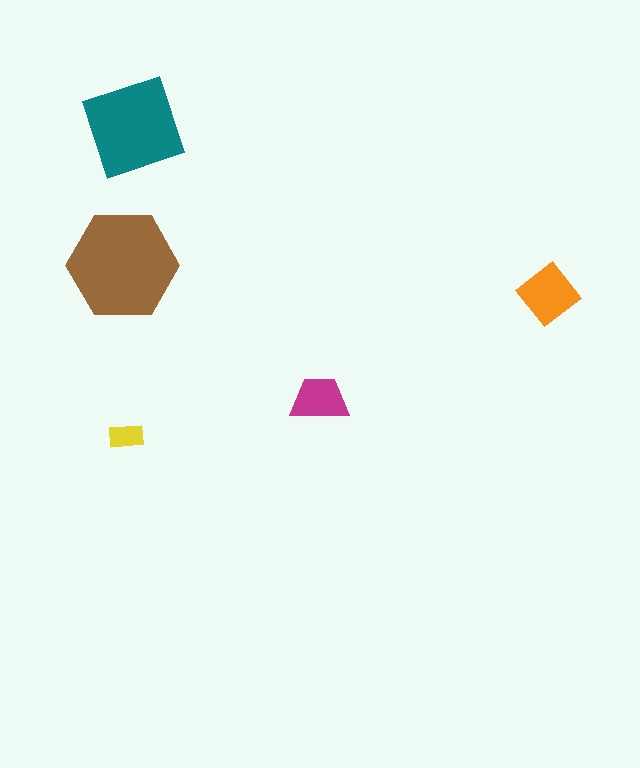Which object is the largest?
The brown hexagon.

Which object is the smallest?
The yellow rectangle.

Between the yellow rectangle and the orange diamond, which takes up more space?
The orange diamond.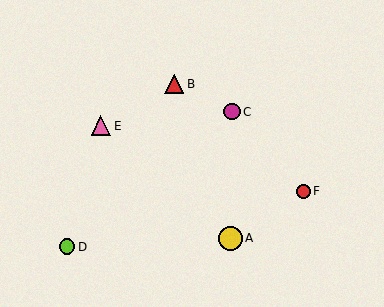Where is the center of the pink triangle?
The center of the pink triangle is at (101, 126).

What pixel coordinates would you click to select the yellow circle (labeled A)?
Click at (230, 238) to select the yellow circle A.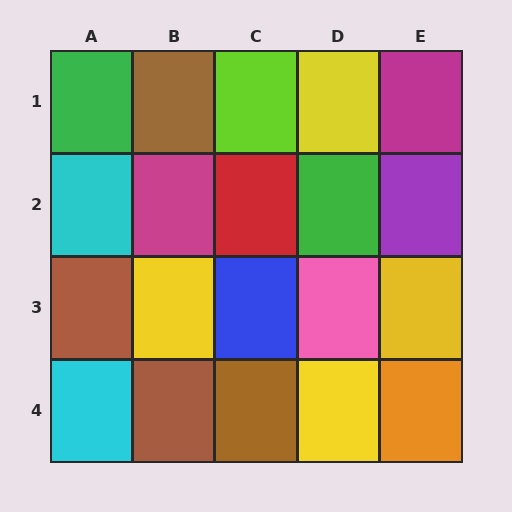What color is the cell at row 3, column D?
Pink.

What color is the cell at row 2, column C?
Red.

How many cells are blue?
1 cell is blue.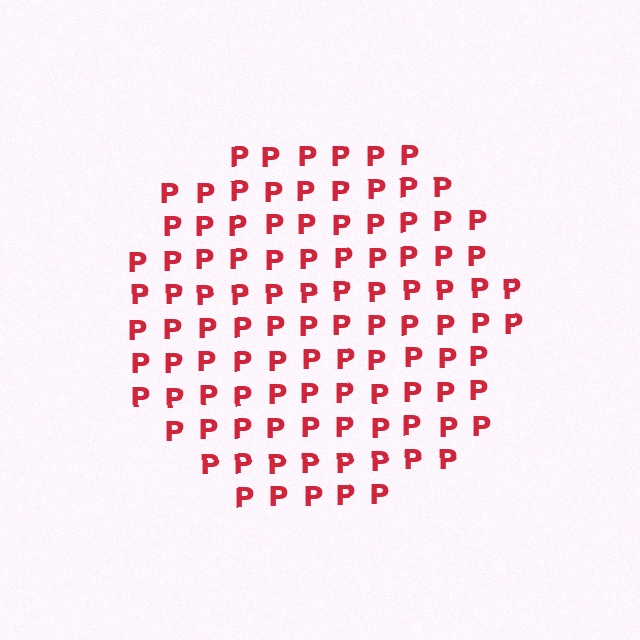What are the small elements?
The small elements are letter P's.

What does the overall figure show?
The overall figure shows a circle.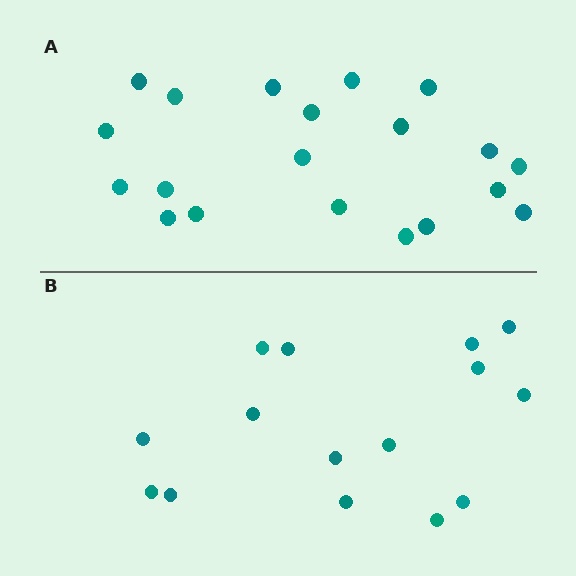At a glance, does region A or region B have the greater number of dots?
Region A (the top region) has more dots.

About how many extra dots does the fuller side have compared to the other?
Region A has about 5 more dots than region B.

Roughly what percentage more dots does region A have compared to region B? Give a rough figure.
About 35% more.